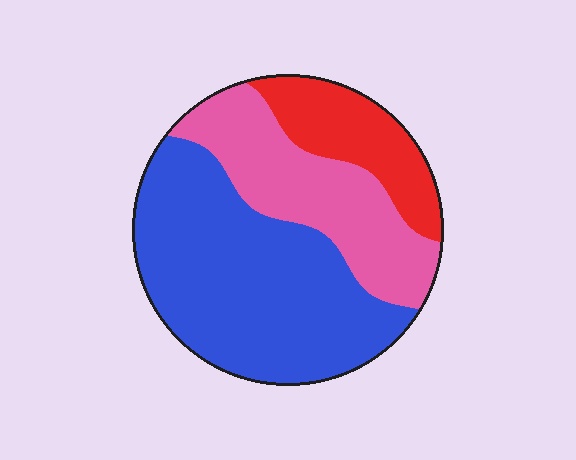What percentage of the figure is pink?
Pink takes up about one third (1/3) of the figure.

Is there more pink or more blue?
Blue.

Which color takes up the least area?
Red, at roughly 20%.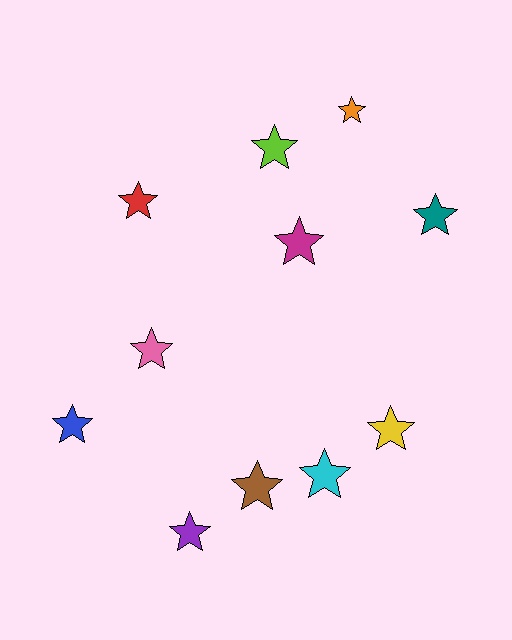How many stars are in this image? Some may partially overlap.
There are 11 stars.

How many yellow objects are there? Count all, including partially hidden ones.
There is 1 yellow object.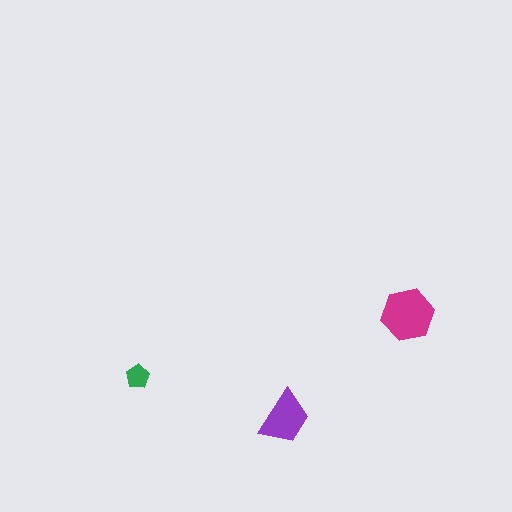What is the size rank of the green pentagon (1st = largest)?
3rd.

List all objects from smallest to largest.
The green pentagon, the purple trapezoid, the magenta hexagon.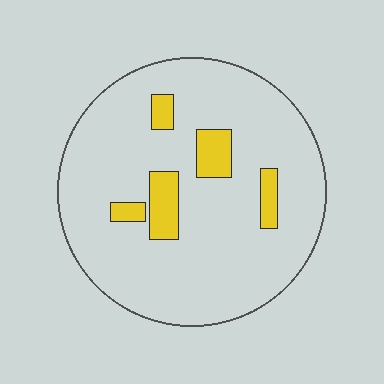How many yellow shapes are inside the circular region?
5.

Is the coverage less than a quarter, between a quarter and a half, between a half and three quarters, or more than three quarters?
Less than a quarter.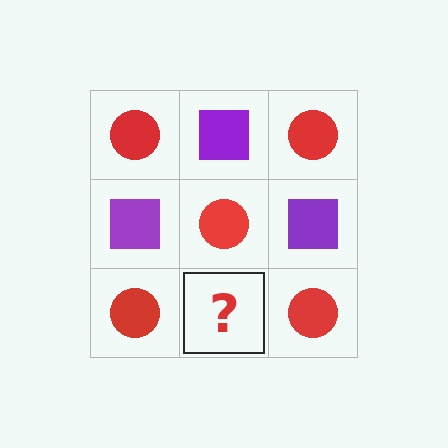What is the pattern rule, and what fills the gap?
The rule is that it alternates red circle and purple square in a checkerboard pattern. The gap should be filled with a purple square.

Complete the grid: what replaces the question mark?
The question mark should be replaced with a purple square.